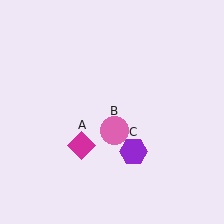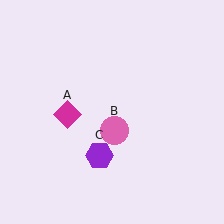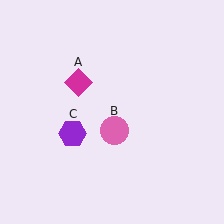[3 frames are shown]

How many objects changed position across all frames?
2 objects changed position: magenta diamond (object A), purple hexagon (object C).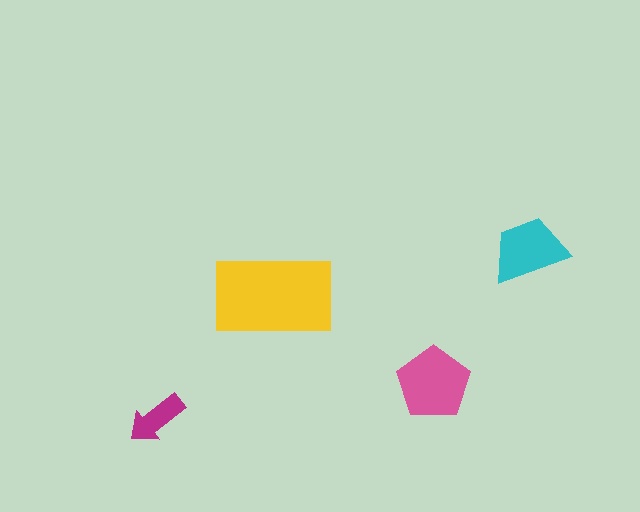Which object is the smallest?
The magenta arrow.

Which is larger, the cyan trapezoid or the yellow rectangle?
The yellow rectangle.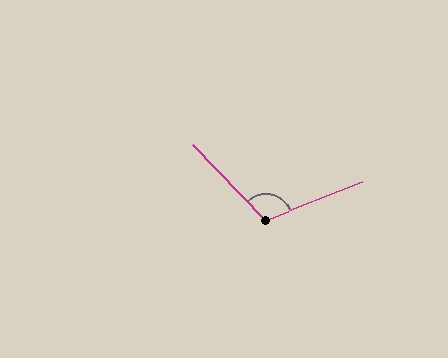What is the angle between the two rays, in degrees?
Approximately 112 degrees.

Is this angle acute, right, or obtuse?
It is obtuse.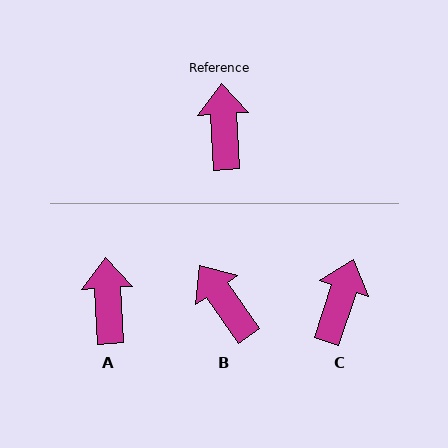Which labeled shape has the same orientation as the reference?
A.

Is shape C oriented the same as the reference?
No, it is off by about 22 degrees.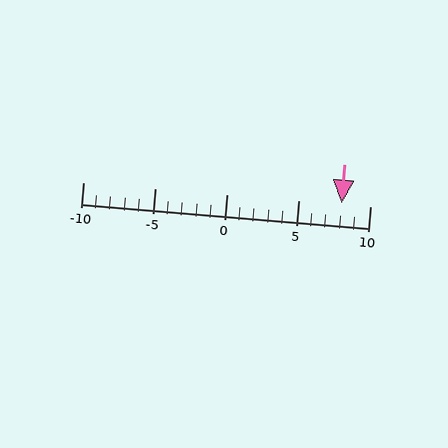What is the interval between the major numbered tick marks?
The major tick marks are spaced 5 units apart.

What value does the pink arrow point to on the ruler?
The pink arrow points to approximately 8.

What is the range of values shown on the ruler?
The ruler shows values from -10 to 10.